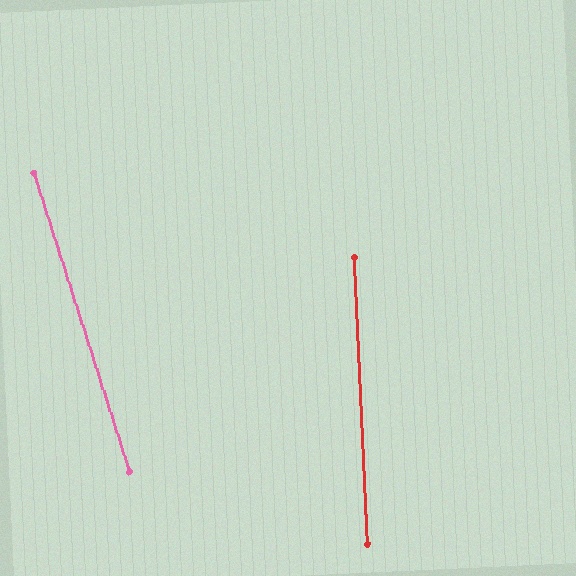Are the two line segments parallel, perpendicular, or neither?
Neither parallel nor perpendicular — they differ by about 15°.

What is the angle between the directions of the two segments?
Approximately 15 degrees.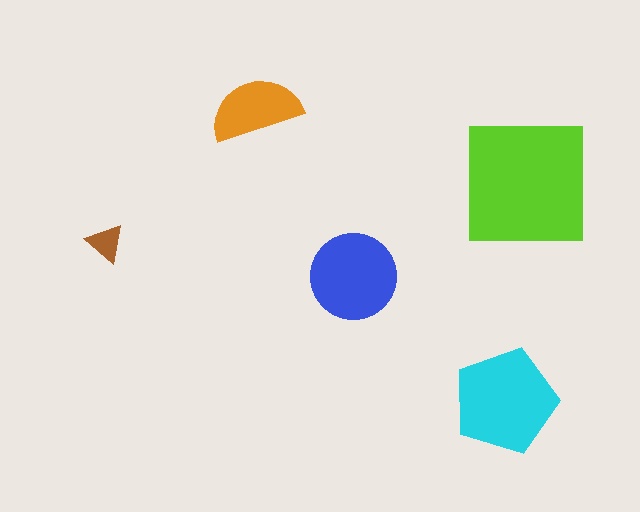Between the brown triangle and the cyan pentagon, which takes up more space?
The cyan pentagon.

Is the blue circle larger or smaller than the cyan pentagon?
Smaller.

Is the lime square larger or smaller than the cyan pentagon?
Larger.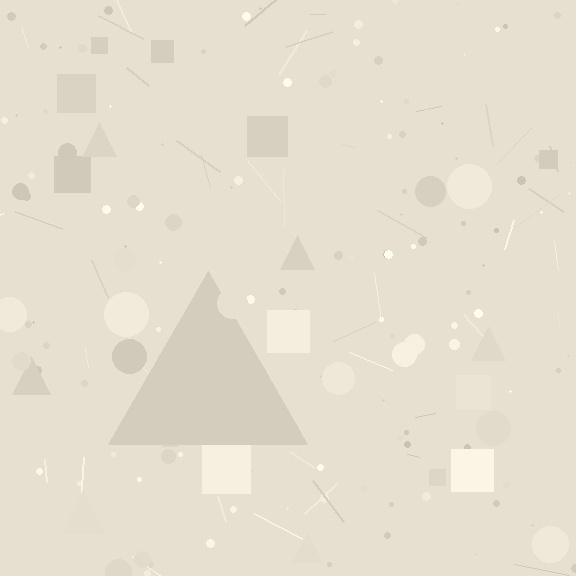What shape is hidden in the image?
A triangle is hidden in the image.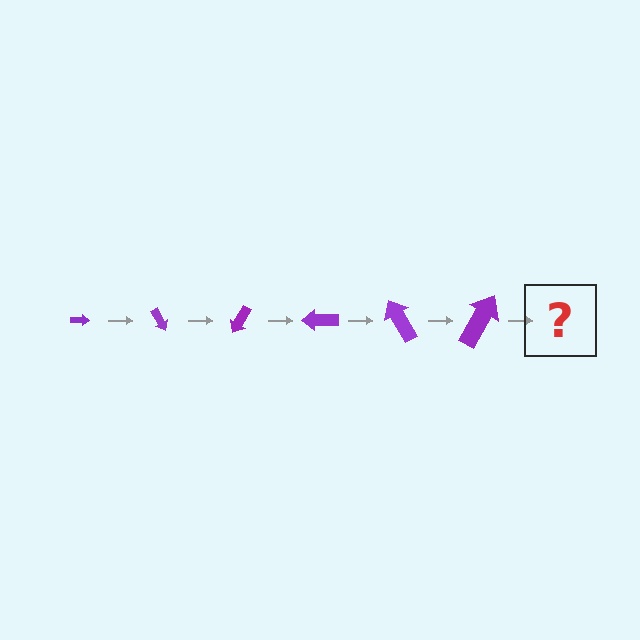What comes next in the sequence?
The next element should be an arrow, larger than the previous one and rotated 360 degrees from the start.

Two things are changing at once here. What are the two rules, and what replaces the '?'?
The two rules are that the arrow grows larger each step and it rotates 60 degrees each step. The '?' should be an arrow, larger than the previous one and rotated 360 degrees from the start.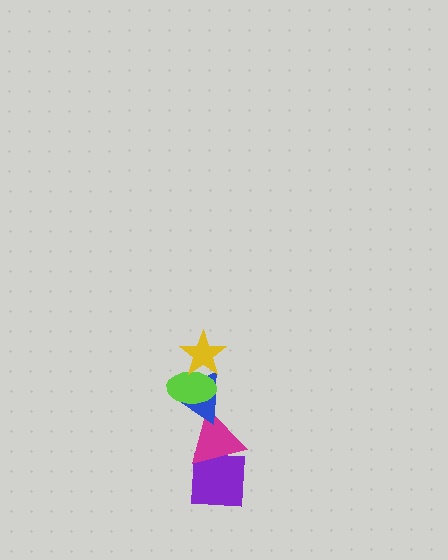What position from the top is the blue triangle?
The blue triangle is 3rd from the top.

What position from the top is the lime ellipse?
The lime ellipse is 2nd from the top.